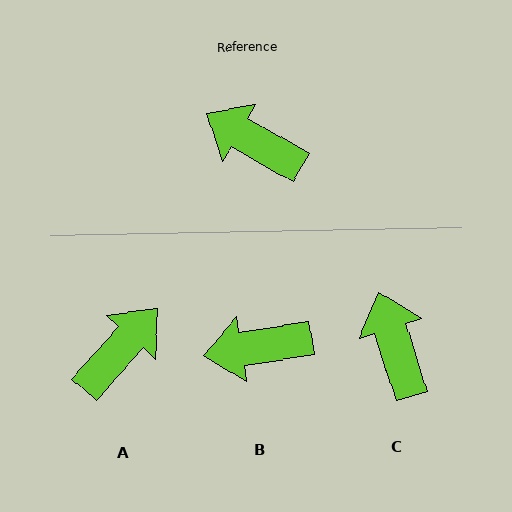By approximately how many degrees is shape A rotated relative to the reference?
Approximately 102 degrees clockwise.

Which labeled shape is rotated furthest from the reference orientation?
A, about 102 degrees away.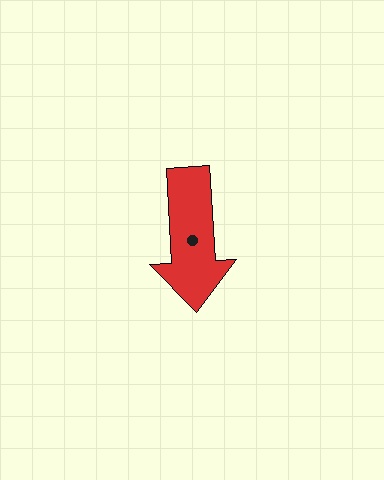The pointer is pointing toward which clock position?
Roughly 6 o'clock.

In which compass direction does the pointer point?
South.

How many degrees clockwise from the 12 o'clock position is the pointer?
Approximately 177 degrees.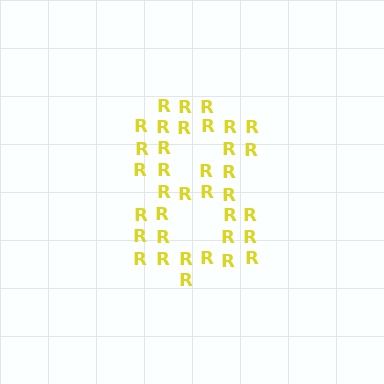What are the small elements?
The small elements are letter R's.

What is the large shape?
The large shape is the digit 8.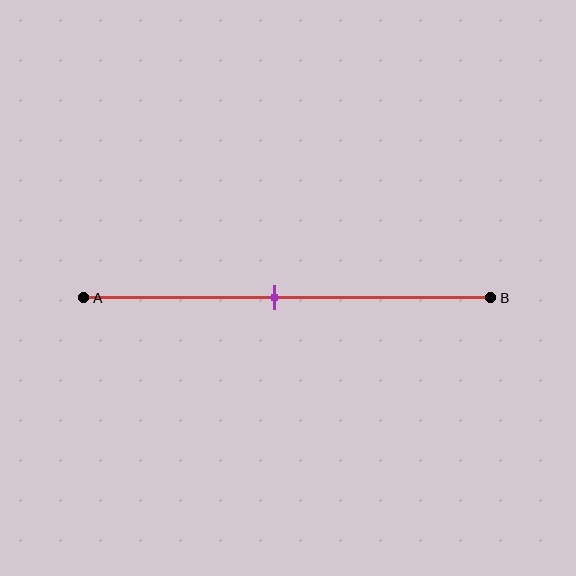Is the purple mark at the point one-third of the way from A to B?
No, the mark is at about 45% from A, not at the 33% one-third point.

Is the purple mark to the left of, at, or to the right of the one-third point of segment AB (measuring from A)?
The purple mark is to the right of the one-third point of segment AB.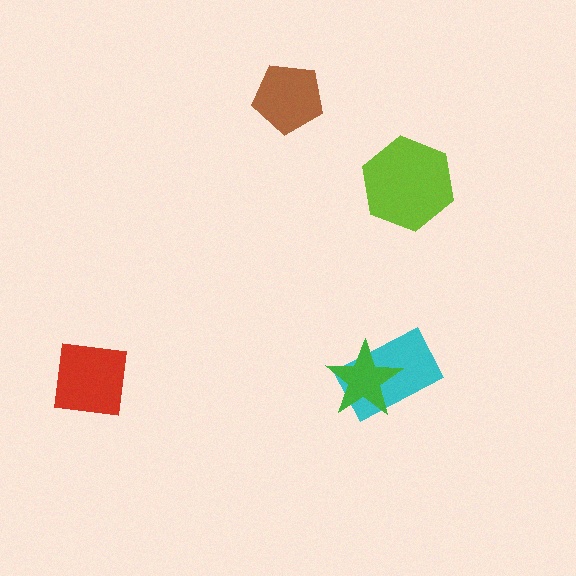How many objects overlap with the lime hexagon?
0 objects overlap with the lime hexagon.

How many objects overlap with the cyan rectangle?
1 object overlaps with the cyan rectangle.